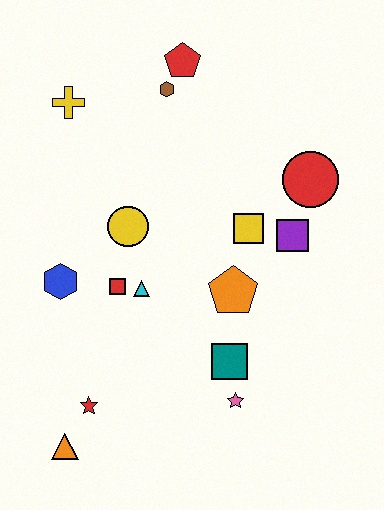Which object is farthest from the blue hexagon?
The red circle is farthest from the blue hexagon.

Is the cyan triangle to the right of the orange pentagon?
No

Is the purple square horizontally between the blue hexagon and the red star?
No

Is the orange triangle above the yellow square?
No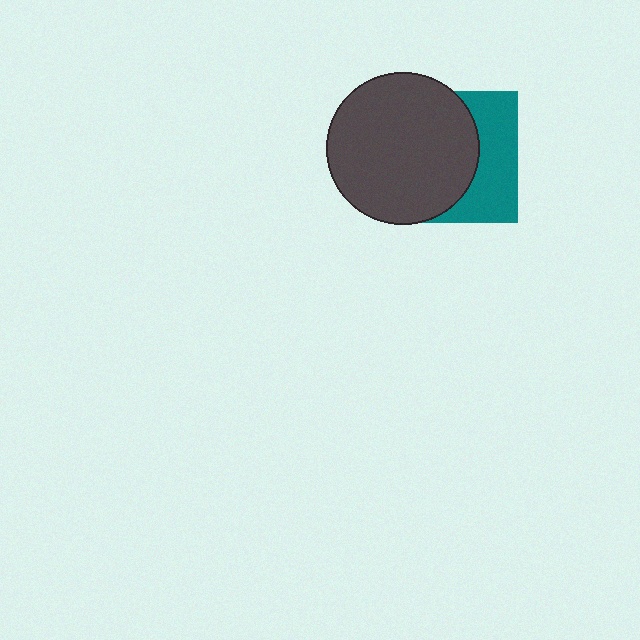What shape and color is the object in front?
The object in front is a dark gray circle.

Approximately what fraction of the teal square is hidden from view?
Roughly 62% of the teal square is hidden behind the dark gray circle.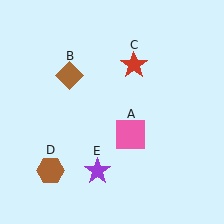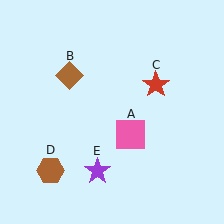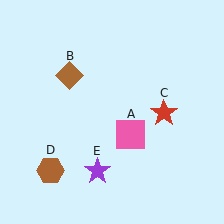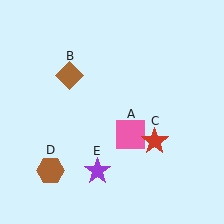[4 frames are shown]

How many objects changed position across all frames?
1 object changed position: red star (object C).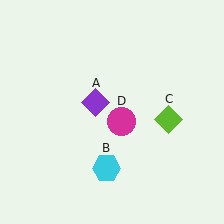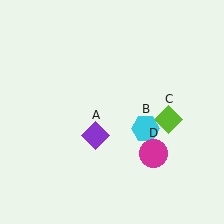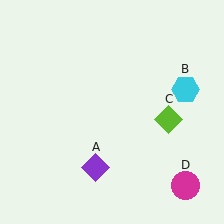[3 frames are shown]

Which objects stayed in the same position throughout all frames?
Lime diamond (object C) remained stationary.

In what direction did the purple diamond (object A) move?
The purple diamond (object A) moved down.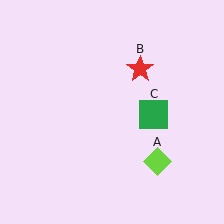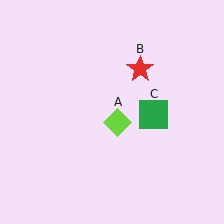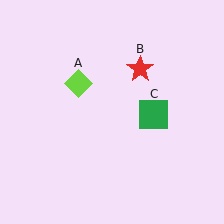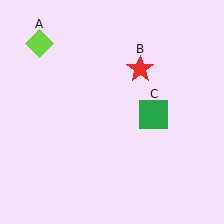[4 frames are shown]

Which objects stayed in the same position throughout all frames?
Red star (object B) and green square (object C) remained stationary.